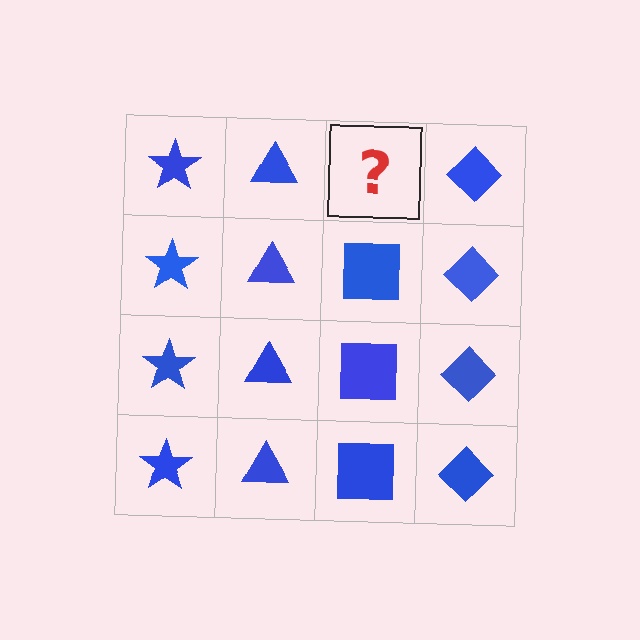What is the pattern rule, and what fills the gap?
The rule is that each column has a consistent shape. The gap should be filled with a blue square.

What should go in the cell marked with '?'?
The missing cell should contain a blue square.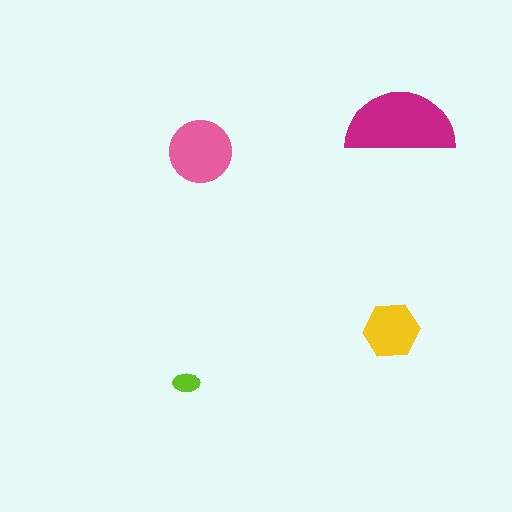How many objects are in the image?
There are 4 objects in the image.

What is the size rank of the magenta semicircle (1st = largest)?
1st.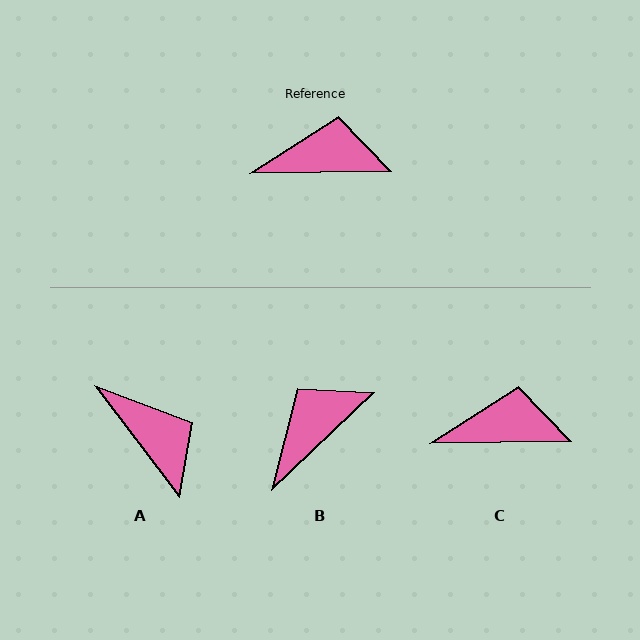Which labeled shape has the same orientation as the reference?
C.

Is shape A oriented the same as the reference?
No, it is off by about 53 degrees.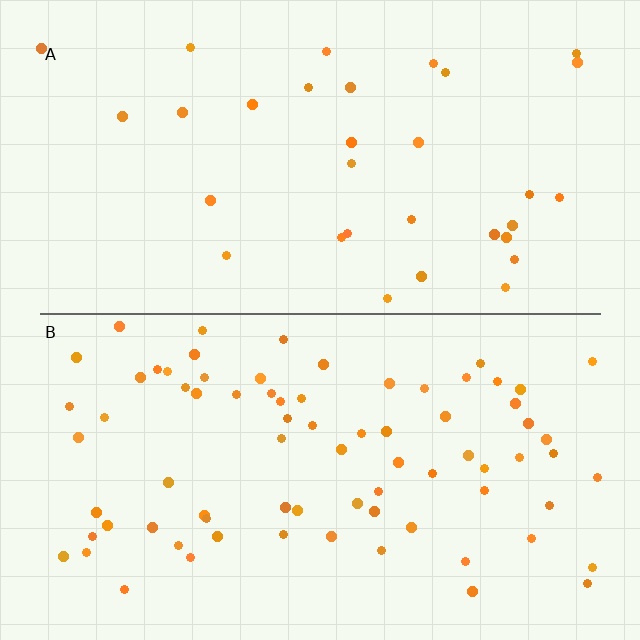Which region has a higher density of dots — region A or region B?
B (the bottom).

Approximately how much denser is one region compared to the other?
Approximately 2.4× — region B over region A.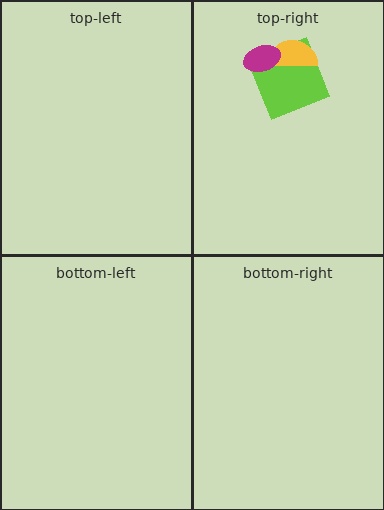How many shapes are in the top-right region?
3.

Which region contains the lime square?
The top-right region.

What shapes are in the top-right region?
The lime square, the yellow semicircle, the magenta ellipse.